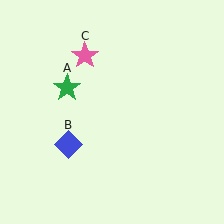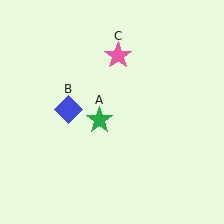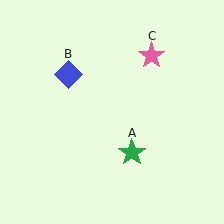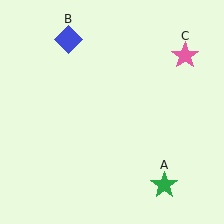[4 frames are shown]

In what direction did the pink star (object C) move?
The pink star (object C) moved right.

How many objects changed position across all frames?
3 objects changed position: green star (object A), blue diamond (object B), pink star (object C).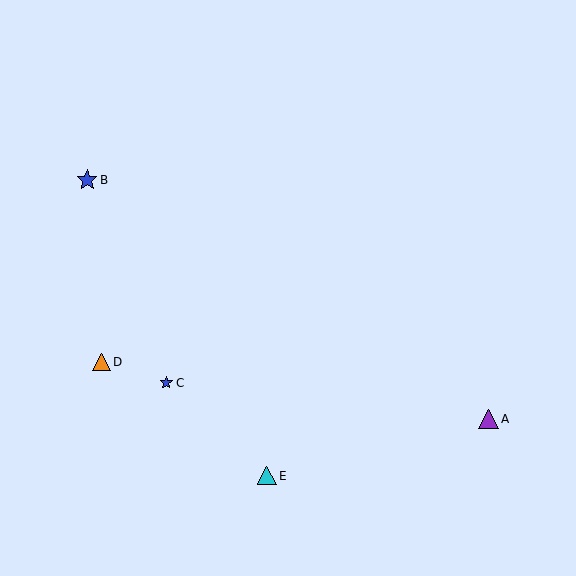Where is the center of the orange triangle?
The center of the orange triangle is at (102, 362).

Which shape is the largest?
The blue star (labeled B) is the largest.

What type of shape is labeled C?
Shape C is a blue star.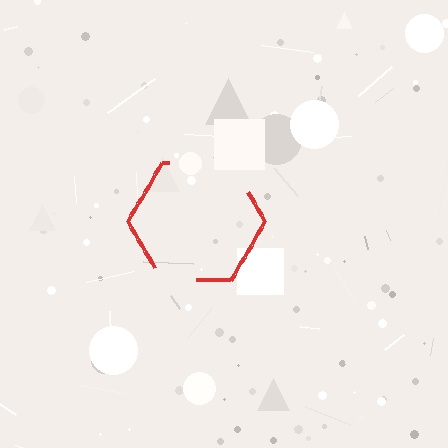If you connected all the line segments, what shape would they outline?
They would outline a hexagon.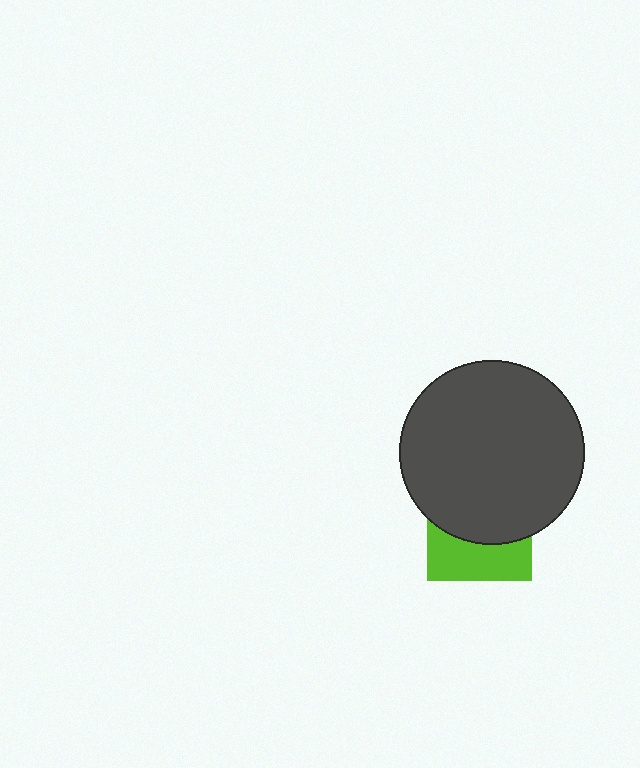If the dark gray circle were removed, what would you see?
You would see the complete lime square.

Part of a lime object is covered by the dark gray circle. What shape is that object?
It is a square.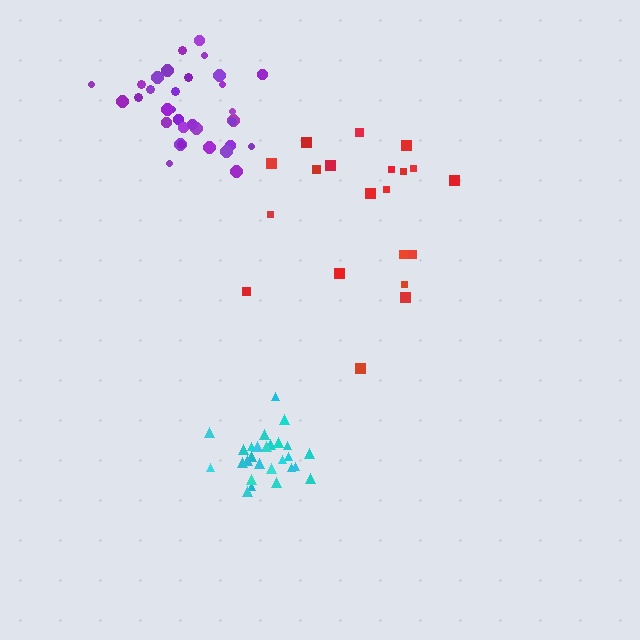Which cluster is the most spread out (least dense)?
Red.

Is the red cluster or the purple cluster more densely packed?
Purple.